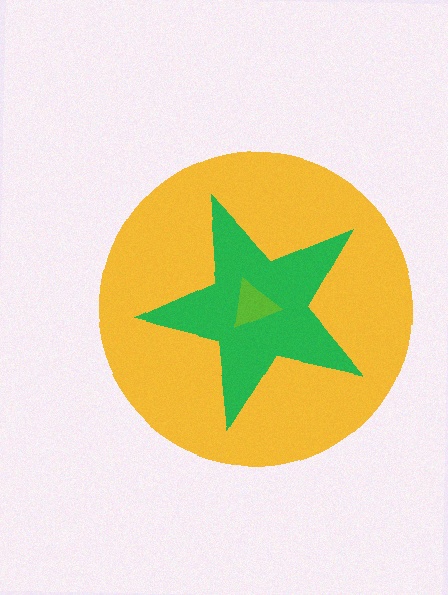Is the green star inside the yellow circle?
Yes.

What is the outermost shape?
The yellow circle.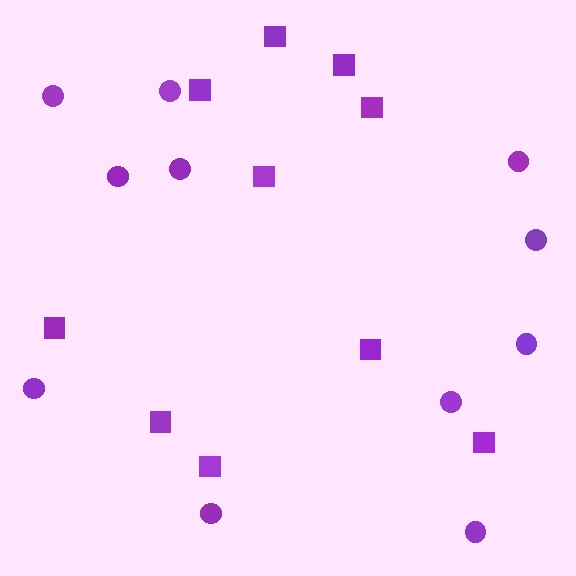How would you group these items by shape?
There are 2 groups: one group of squares (10) and one group of circles (11).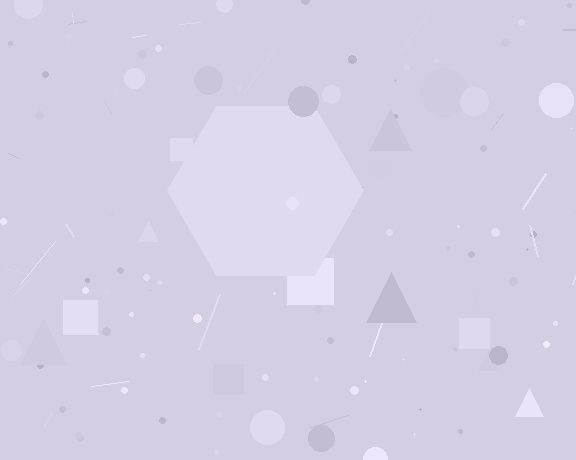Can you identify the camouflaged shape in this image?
The camouflaged shape is a hexagon.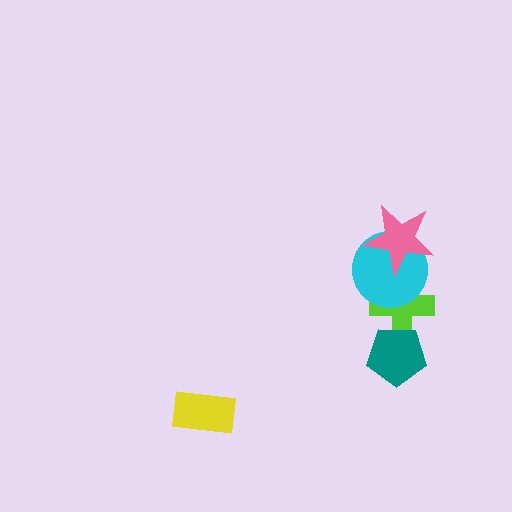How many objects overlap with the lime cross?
2 objects overlap with the lime cross.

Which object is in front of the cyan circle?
The pink star is in front of the cyan circle.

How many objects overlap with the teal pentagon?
1 object overlaps with the teal pentagon.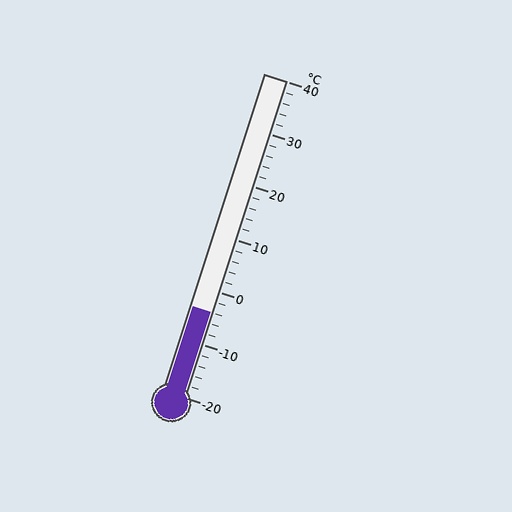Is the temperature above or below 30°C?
The temperature is below 30°C.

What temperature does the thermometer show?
The thermometer shows approximately -4°C.